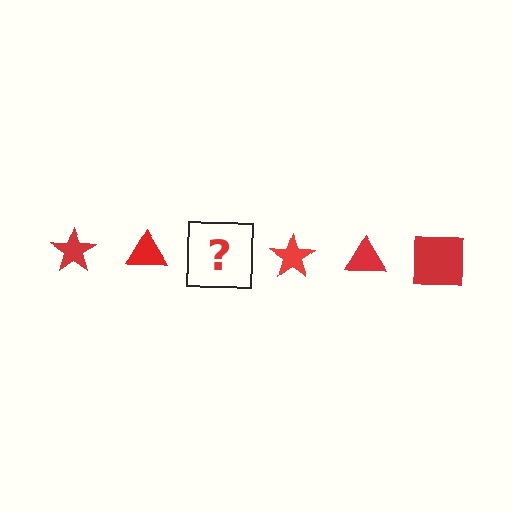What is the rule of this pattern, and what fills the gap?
The rule is that the pattern cycles through star, triangle, square shapes in red. The gap should be filled with a red square.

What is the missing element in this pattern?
The missing element is a red square.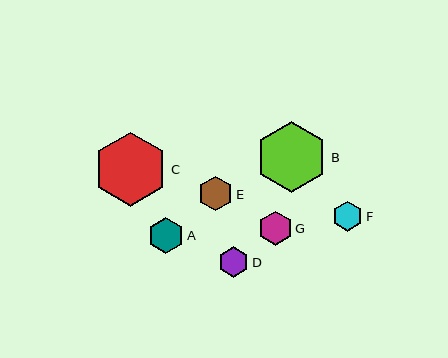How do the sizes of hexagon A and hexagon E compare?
Hexagon A and hexagon E are approximately the same size.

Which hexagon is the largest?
Hexagon C is the largest with a size of approximately 74 pixels.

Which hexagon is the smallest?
Hexagon F is the smallest with a size of approximately 30 pixels.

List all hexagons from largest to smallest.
From largest to smallest: C, B, A, E, G, D, F.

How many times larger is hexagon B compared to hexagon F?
Hexagon B is approximately 2.4 times the size of hexagon F.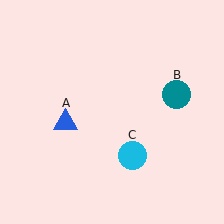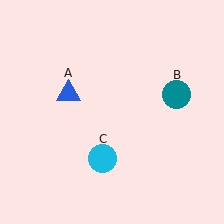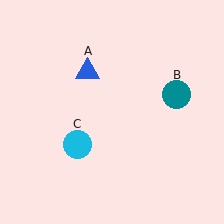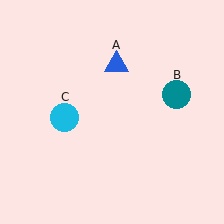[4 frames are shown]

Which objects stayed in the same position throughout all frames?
Teal circle (object B) remained stationary.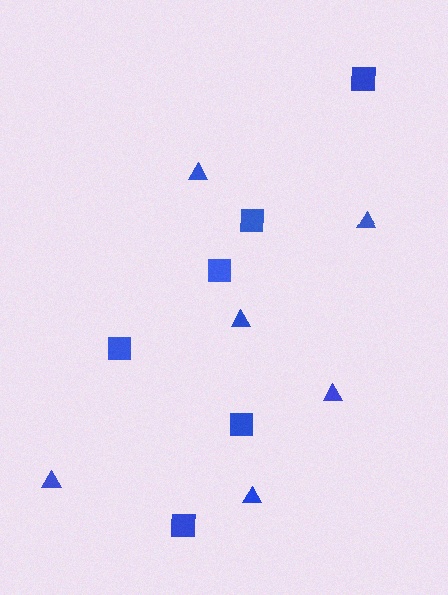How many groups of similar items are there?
There are 2 groups: one group of triangles (6) and one group of squares (6).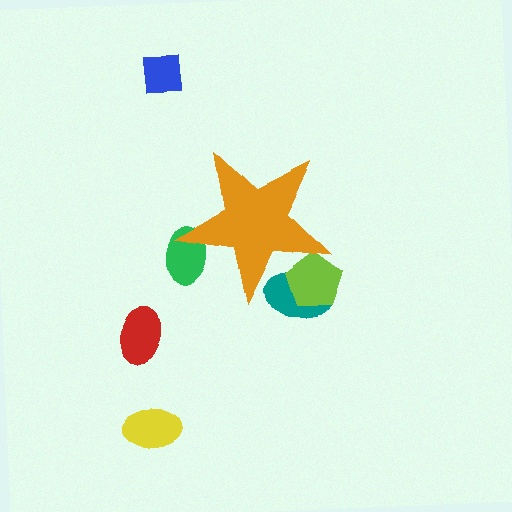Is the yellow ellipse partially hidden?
No, the yellow ellipse is fully visible.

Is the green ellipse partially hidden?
Yes, the green ellipse is partially hidden behind the orange star.